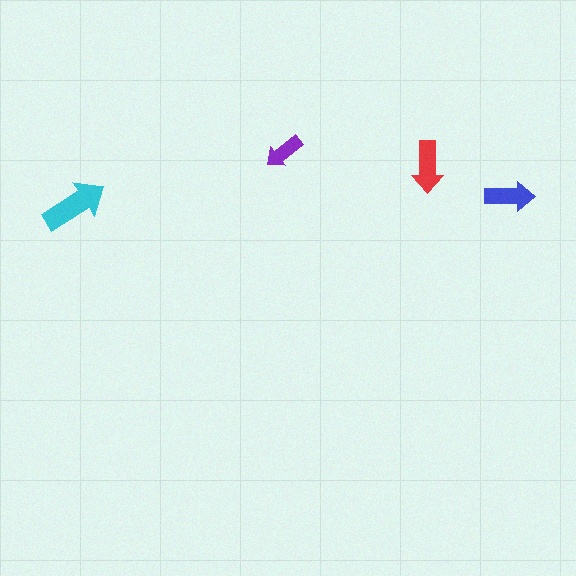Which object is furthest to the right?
The blue arrow is rightmost.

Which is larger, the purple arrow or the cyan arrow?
The cyan one.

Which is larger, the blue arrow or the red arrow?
The red one.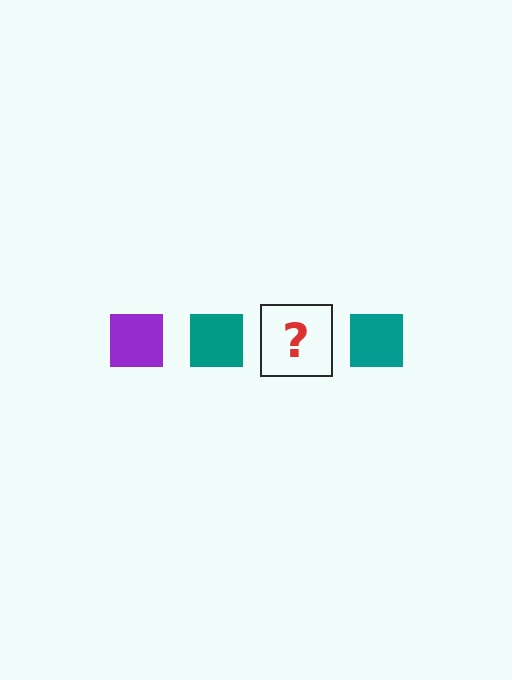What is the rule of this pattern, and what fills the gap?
The rule is that the pattern cycles through purple, teal squares. The gap should be filled with a purple square.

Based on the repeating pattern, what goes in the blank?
The blank should be a purple square.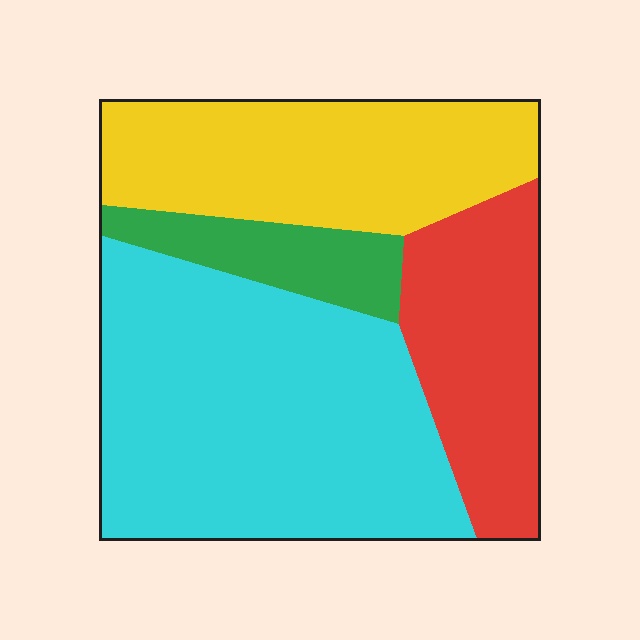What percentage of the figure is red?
Red covers about 20% of the figure.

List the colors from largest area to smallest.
From largest to smallest: cyan, yellow, red, green.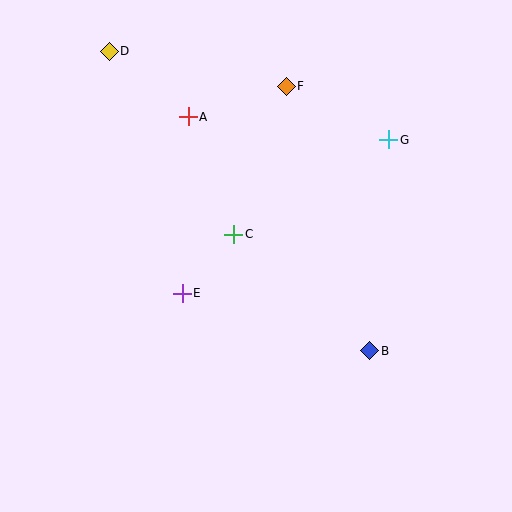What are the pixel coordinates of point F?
Point F is at (286, 86).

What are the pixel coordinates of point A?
Point A is at (188, 117).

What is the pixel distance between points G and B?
The distance between G and B is 212 pixels.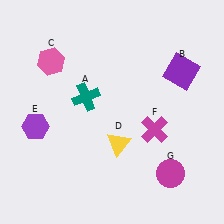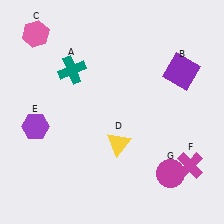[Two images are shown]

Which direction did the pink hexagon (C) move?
The pink hexagon (C) moved up.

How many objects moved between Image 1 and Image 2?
3 objects moved between the two images.